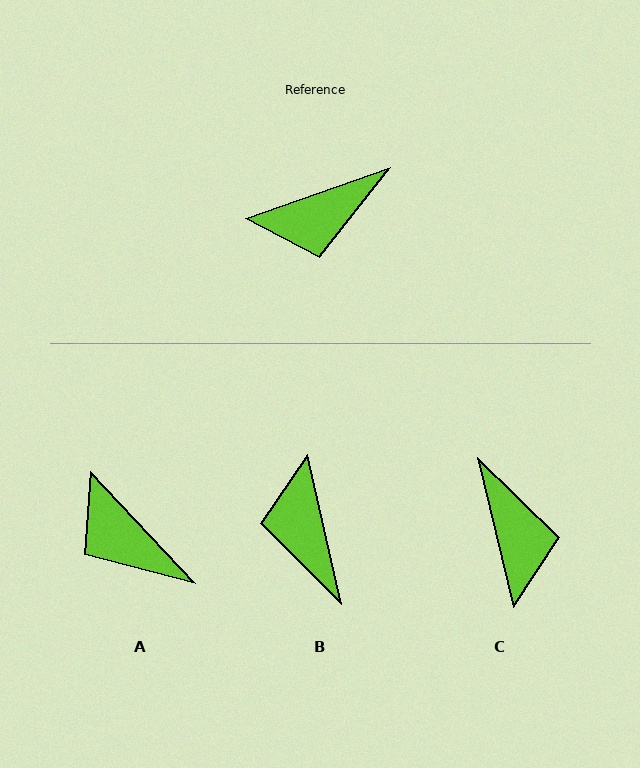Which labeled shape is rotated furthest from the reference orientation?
B, about 97 degrees away.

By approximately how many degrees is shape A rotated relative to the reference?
Approximately 66 degrees clockwise.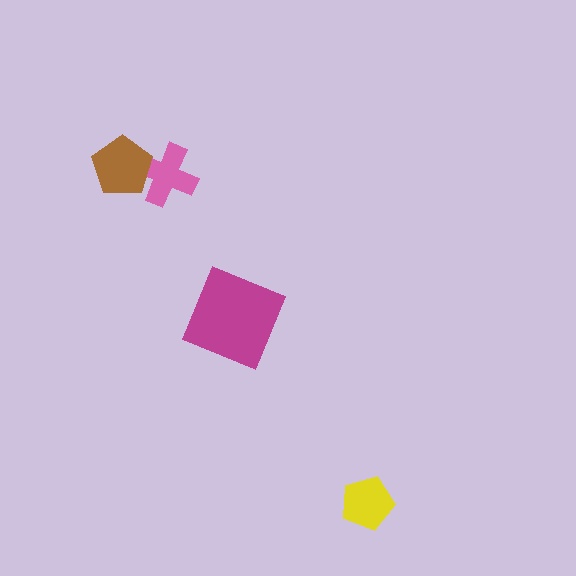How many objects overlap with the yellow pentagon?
0 objects overlap with the yellow pentagon.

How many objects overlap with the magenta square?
0 objects overlap with the magenta square.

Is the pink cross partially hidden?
Yes, it is partially covered by another shape.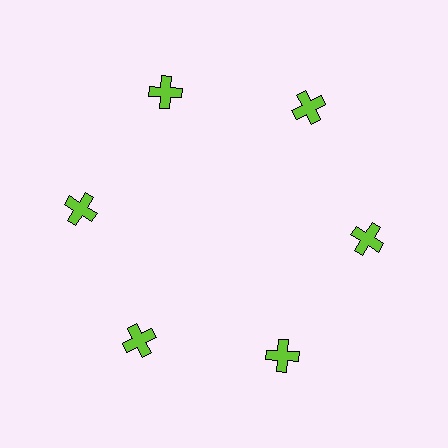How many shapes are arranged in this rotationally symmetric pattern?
There are 6 shapes, arranged in 6 groups of 1.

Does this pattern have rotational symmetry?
Yes, this pattern has 6-fold rotational symmetry. It looks the same after rotating 60 degrees around the center.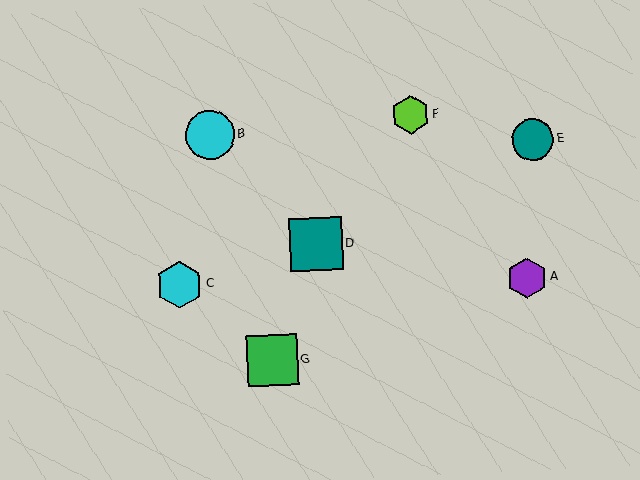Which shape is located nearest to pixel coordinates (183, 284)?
The cyan hexagon (labeled C) at (179, 285) is nearest to that location.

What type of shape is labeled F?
Shape F is a lime hexagon.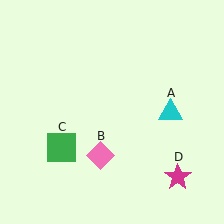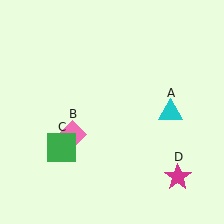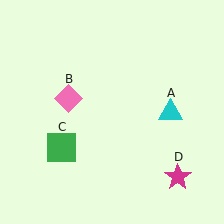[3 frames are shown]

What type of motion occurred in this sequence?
The pink diamond (object B) rotated clockwise around the center of the scene.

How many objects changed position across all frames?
1 object changed position: pink diamond (object B).